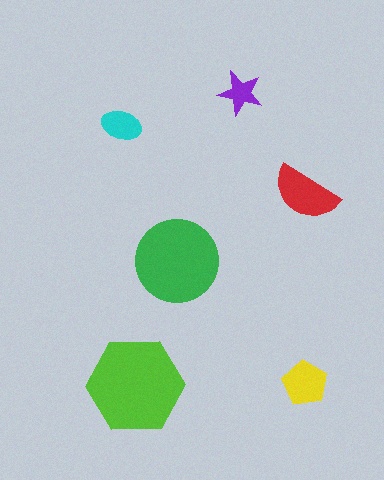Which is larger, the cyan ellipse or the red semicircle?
The red semicircle.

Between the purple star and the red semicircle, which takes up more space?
The red semicircle.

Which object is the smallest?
The purple star.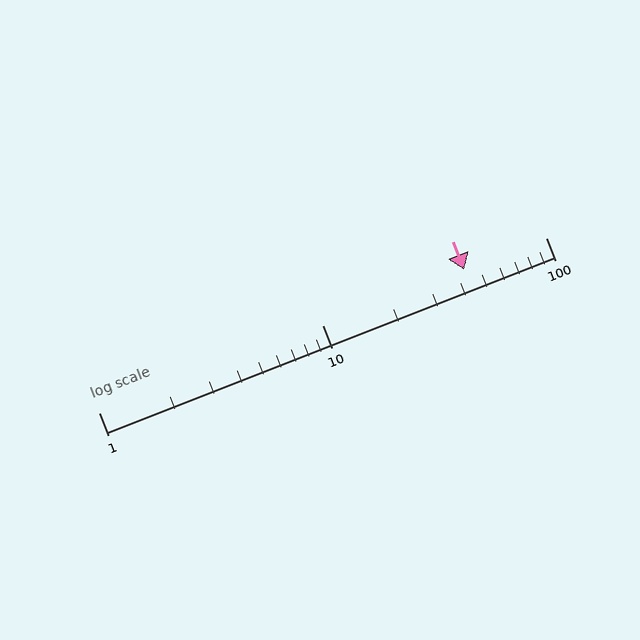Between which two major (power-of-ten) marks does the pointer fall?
The pointer is between 10 and 100.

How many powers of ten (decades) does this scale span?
The scale spans 2 decades, from 1 to 100.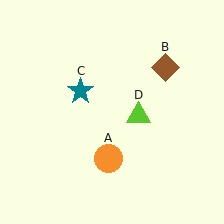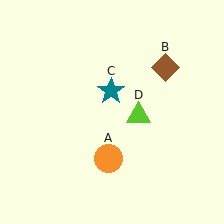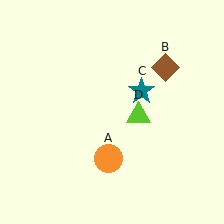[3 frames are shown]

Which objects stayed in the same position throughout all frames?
Orange circle (object A) and brown diamond (object B) and lime triangle (object D) remained stationary.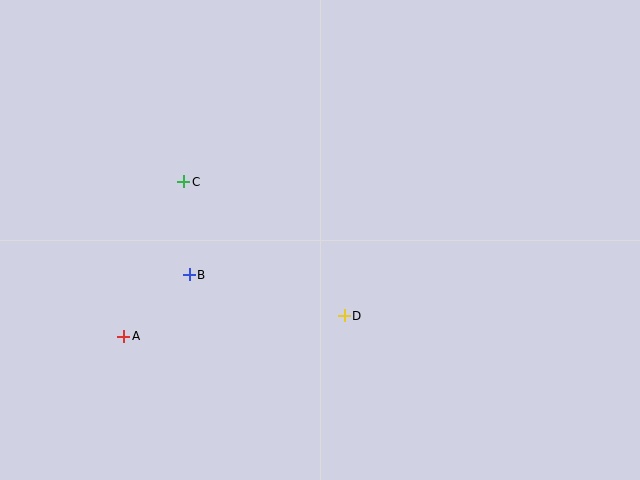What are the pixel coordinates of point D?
Point D is at (344, 316).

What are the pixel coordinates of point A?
Point A is at (124, 336).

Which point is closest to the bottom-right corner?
Point D is closest to the bottom-right corner.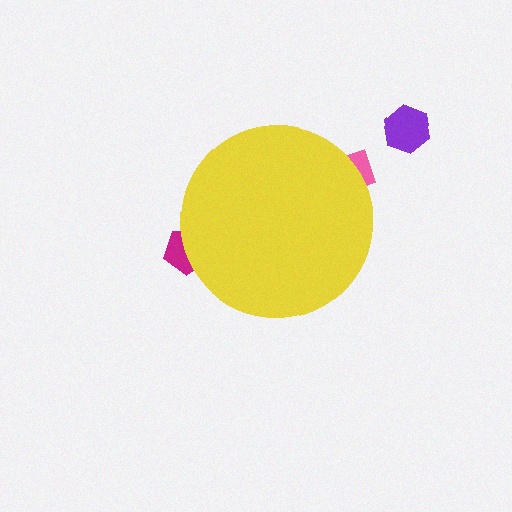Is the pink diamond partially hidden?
Yes, the pink diamond is partially hidden behind the yellow circle.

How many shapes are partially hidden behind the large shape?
2 shapes are partially hidden.